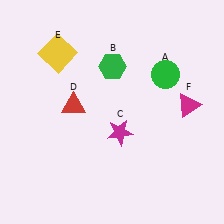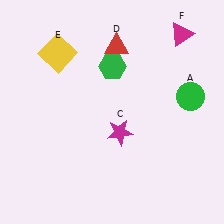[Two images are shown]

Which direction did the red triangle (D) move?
The red triangle (D) moved up.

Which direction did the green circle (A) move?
The green circle (A) moved right.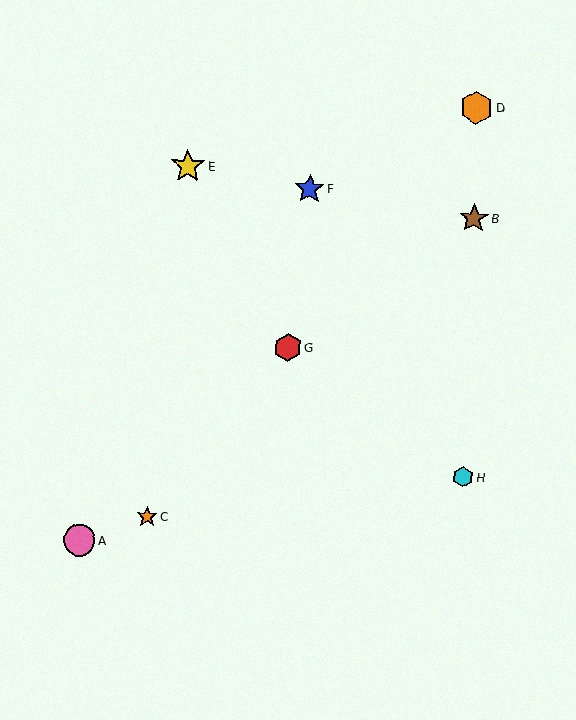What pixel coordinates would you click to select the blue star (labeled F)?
Click at (310, 189) to select the blue star F.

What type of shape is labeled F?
Shape F is a blue star.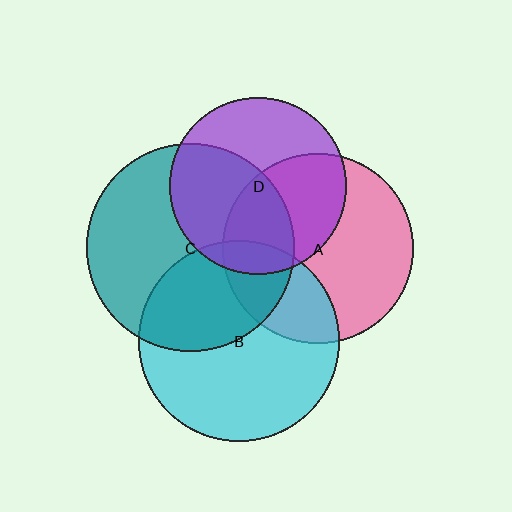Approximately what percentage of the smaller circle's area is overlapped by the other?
Approximately 25%.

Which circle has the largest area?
Circle C (teal).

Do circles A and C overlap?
Yes.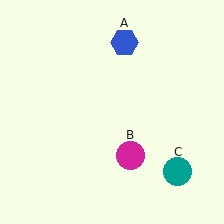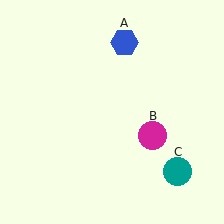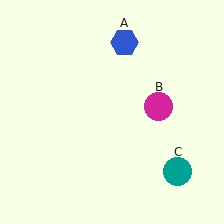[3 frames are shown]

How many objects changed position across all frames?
1 object changed position: magenta circle (object B).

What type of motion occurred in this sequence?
The magenta circle (object B) rotated counterclockwise around the center of the scene.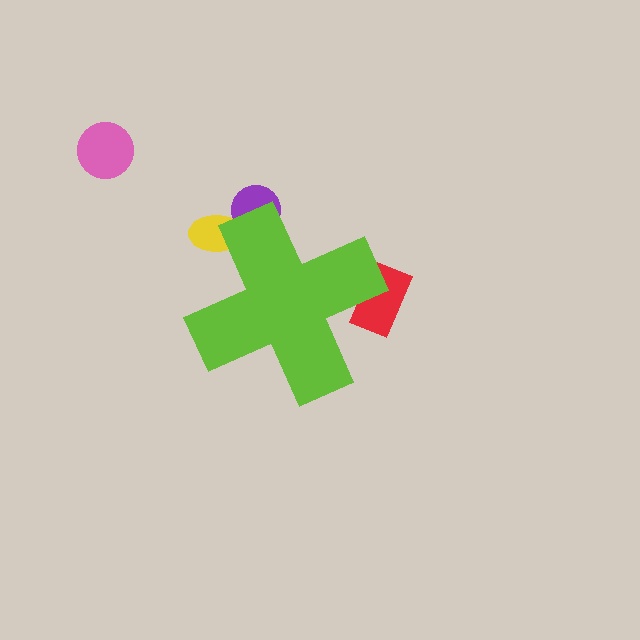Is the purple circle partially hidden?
Yes, the purple circle is partially hidden behind the lime cross.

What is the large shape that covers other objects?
A lime cross.